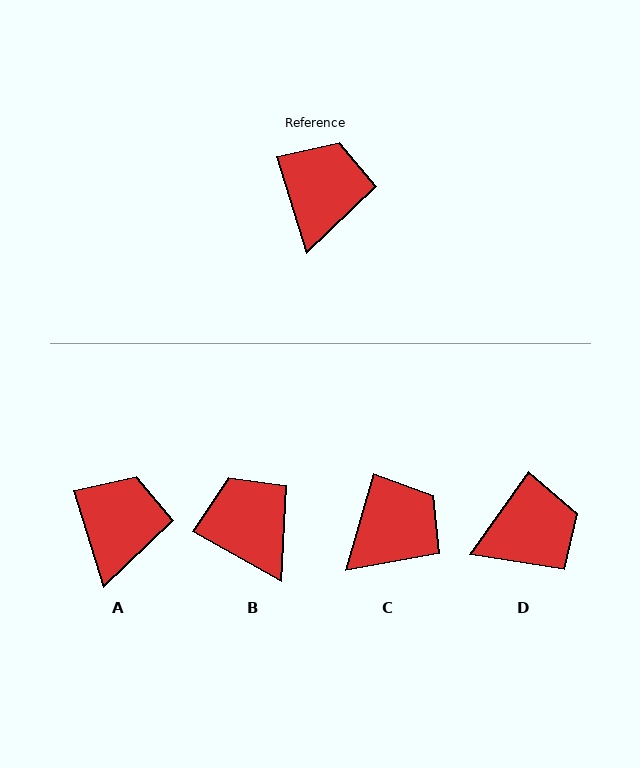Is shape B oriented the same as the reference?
No, it is off by about 43 degrees.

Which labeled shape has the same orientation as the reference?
A.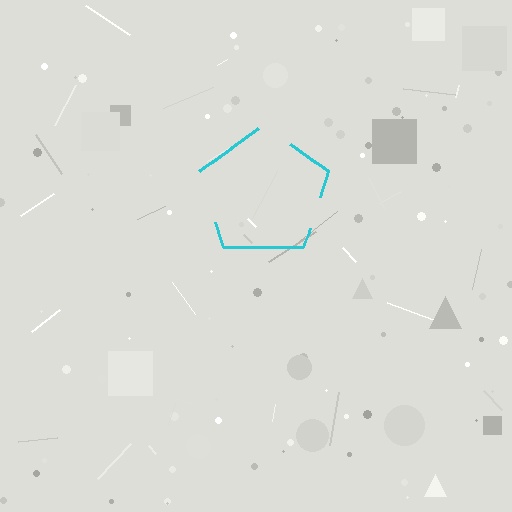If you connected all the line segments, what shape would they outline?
They would outline a pentagon.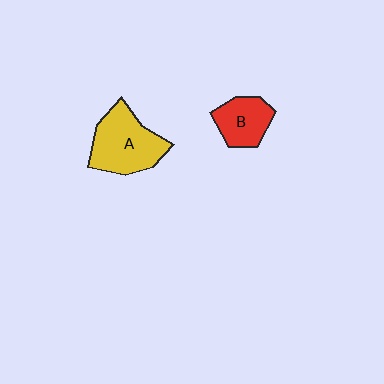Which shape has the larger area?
Shape A (yellow).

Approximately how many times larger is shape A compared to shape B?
Approximately 1.6 times.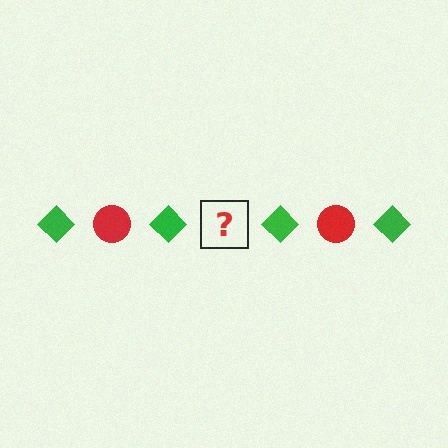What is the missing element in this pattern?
The missing element is a red circle.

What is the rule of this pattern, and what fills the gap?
The rule is that the pattern alternates between green diamond and red circle. The gap should be filled with a red circle.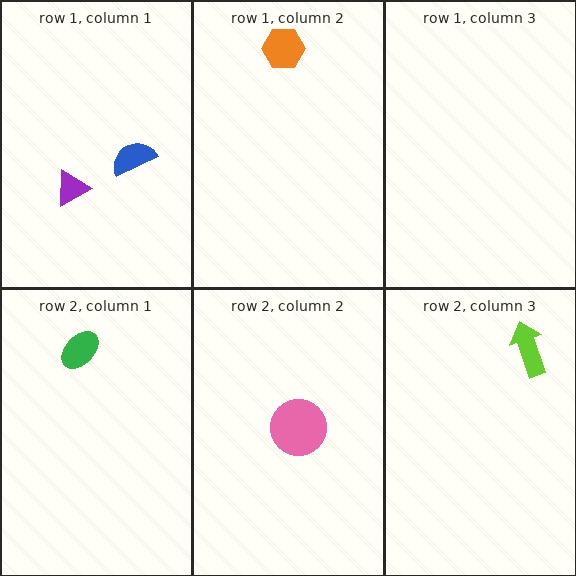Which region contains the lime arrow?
The row 2, column 3 region.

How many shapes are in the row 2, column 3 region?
1.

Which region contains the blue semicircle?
The row 1, column 1 region.